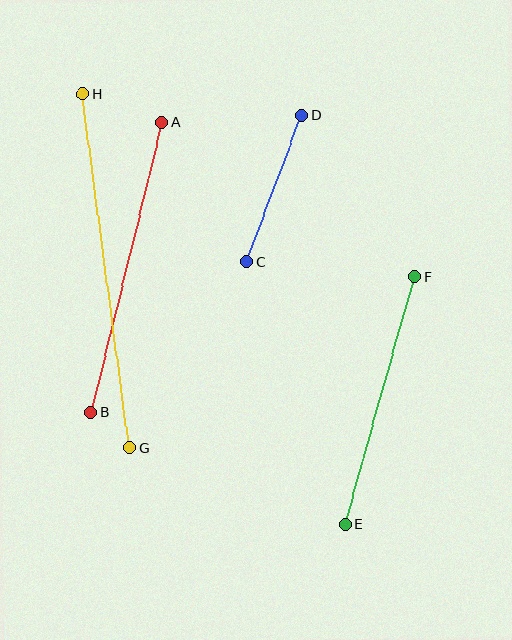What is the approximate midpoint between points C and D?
The midpoint is at approximately (274, 189) pixels.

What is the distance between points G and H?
The distance is approximately 356 pixels.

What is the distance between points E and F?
The distance is approximately 257 pixels.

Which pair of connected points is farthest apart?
Points G and H are farthest apart.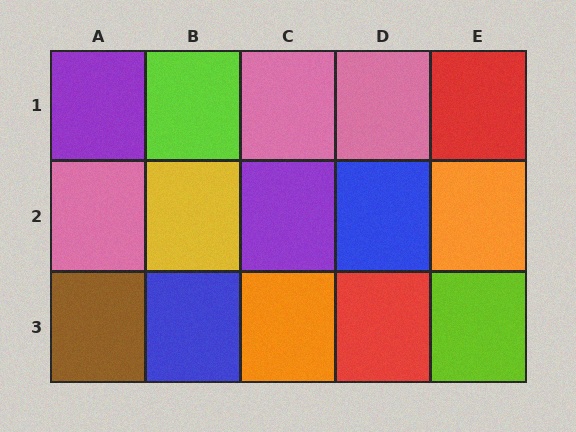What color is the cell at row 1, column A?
Purple.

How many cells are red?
2 cells are red.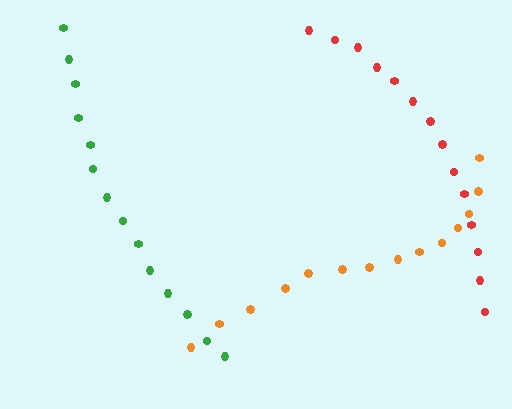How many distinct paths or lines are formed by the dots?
There are 3 distinct paths.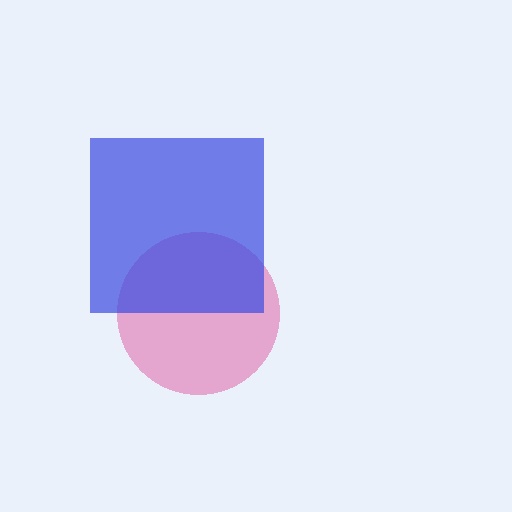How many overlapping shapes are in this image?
There are 2 overlapping shapes in the image.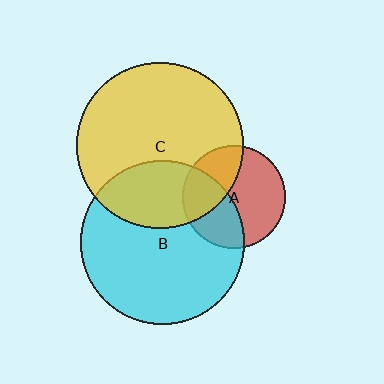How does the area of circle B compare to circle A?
Approximately 2.6 times.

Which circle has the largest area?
Circle C (yellow).